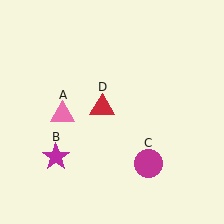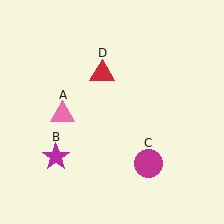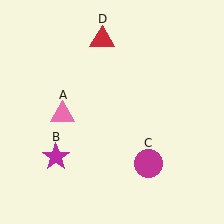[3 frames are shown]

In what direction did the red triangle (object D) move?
The red triangle (object D) moved up.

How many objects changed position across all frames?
1 object changed position: red triangle (object D).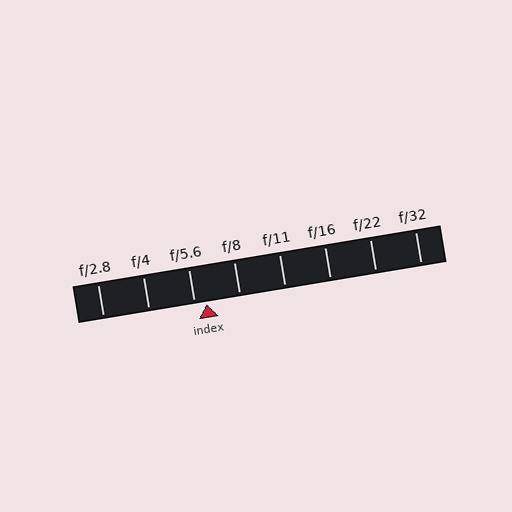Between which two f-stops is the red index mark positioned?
The index mark is between f/5.6 and f/8.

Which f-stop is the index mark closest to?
The index mark is closest to f/5.6.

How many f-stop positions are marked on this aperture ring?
There are 8 f-stop positions marked.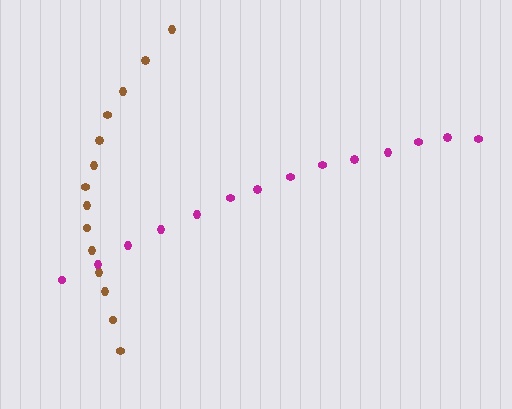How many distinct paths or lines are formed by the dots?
There are 2 distinct paths.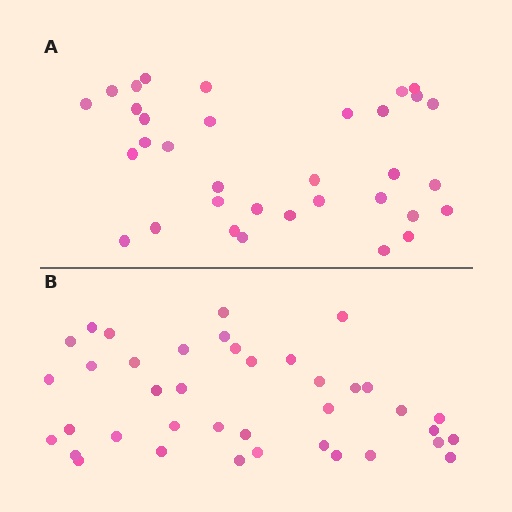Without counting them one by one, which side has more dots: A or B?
Region B (the bottom region) has more dots.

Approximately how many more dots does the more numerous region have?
Region B has about 5 more dots than region A.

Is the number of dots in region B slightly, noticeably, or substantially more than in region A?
Region B has only slightly more — the two regions are fairly close. The ratio is roughly 1.1 to 1.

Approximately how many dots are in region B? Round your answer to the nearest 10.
About 40 dots. (The exact count is 39, which rounds to 40.)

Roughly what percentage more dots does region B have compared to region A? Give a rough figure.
About 15% more.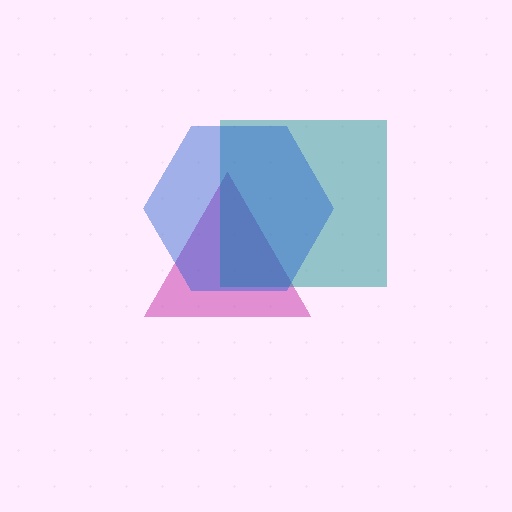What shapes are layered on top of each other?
The layered shapes are: a magenta triangle, a teal square, a blue hexagon.